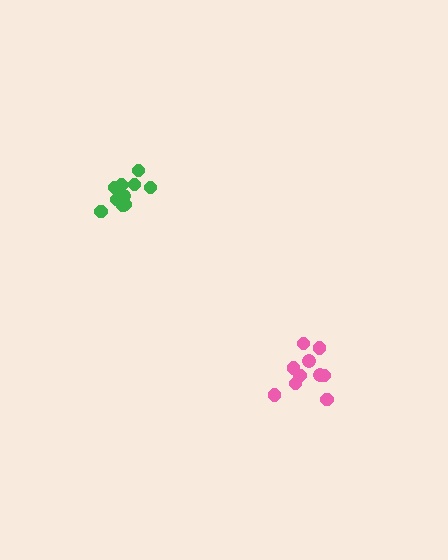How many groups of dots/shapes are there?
There are 2 groups.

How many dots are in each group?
Group 1: 12 dots, Group 2: 10 dots (22 total).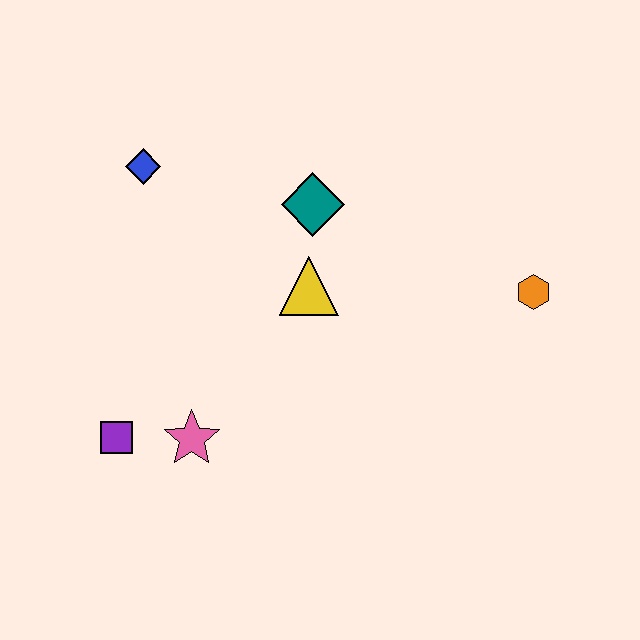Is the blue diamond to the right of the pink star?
No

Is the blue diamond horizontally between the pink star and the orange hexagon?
No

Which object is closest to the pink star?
The purple square is closest to the pink star.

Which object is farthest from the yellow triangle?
The purple square is farthest from the yellow triangle.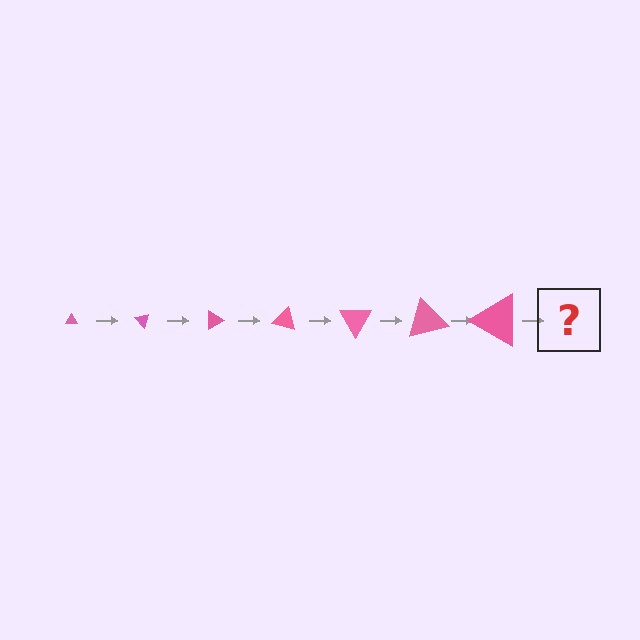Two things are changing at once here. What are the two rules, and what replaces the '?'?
The two rules are that the triangle grows larger each step and it rotates 45 degrees each step. The '?' should be a triangle, larger than the previous one and rotated 315 degrees from the start.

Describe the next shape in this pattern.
It should be a triangle, larger than the previous one and rotated 315 degrees from the start.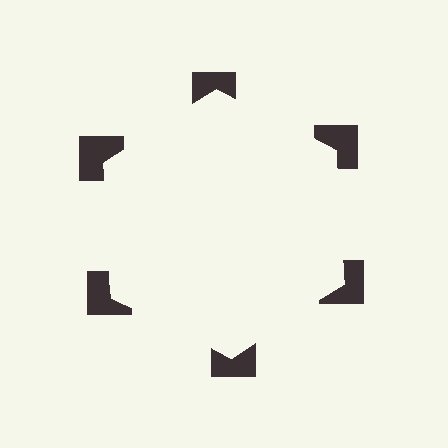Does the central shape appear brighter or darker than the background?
It typically appears slightly brighter than the background, even though no actual brightness change is drawn.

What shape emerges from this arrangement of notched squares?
An illusory hexagon — its edges are inferred from the aligned wedge cuts in the notched squares, not physically drawn.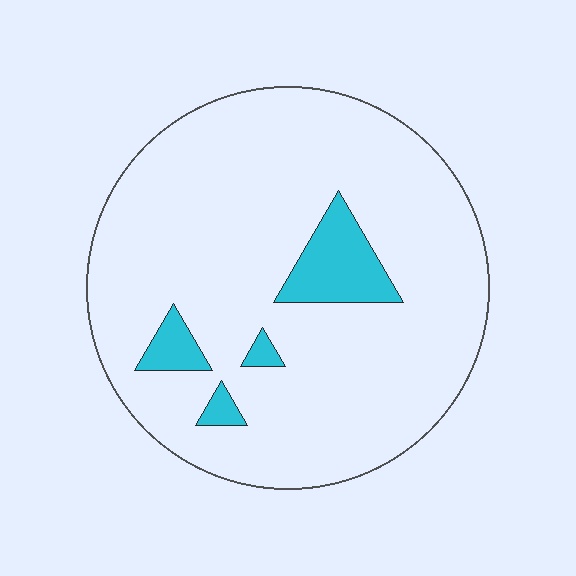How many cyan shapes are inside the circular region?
4.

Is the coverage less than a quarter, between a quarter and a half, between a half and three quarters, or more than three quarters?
Less than a quarter.